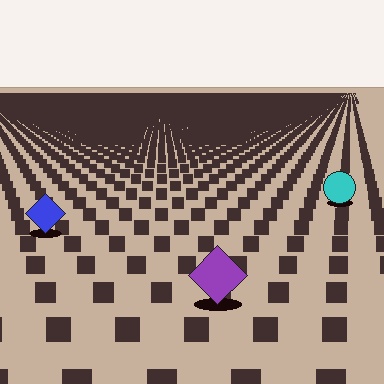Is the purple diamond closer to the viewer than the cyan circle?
Yes. The purple diamond is closer — you can tell from the texture gradient: the ground texture is coarser near it.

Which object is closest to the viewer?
The purple diamond is closest. The texture marks near it are larger and more spread out.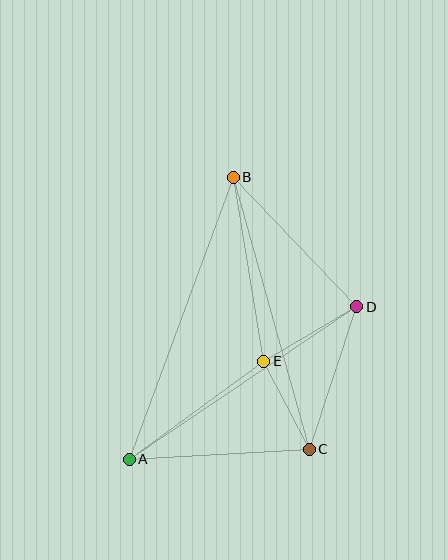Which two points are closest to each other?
Points C and E are closest to each other.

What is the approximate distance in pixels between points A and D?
The distance between A and D is approximately 274 pixels.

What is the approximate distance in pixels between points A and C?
The distance between A and C is approximately 180 pixels.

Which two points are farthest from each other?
Points A and B are farthest from each other.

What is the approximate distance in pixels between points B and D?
The distance between B and D is approximately 179 pixels.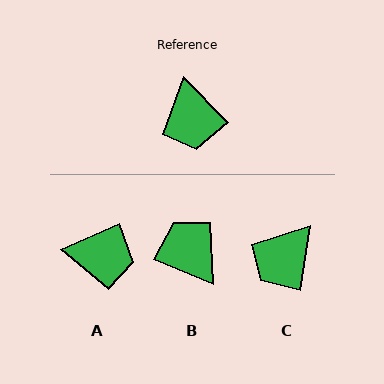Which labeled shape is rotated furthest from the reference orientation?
B, about 157 degrees away.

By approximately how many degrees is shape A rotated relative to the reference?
Approximately 70 degrees counter-clockwise.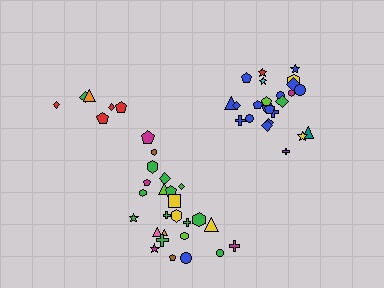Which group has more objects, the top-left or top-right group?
The top-right group.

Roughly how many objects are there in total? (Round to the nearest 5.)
Roughly 55 objects in total.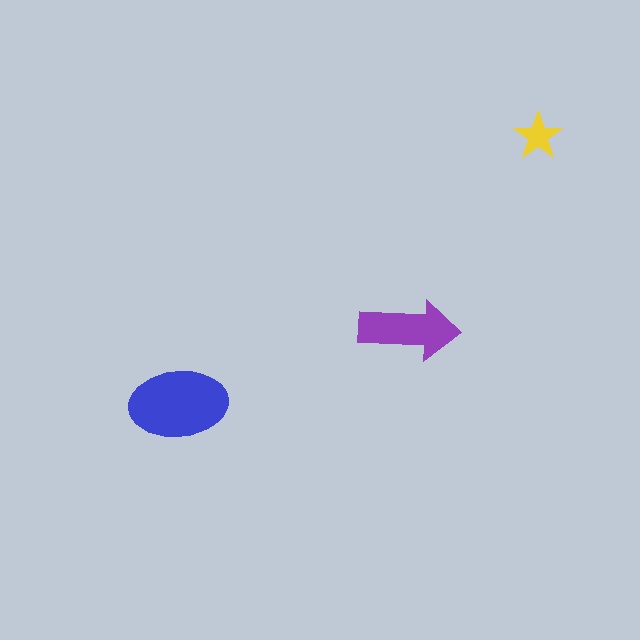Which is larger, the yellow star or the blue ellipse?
The blue ellipse.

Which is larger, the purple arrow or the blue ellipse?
The blue ellipse.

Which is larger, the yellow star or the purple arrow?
The purple arrow.